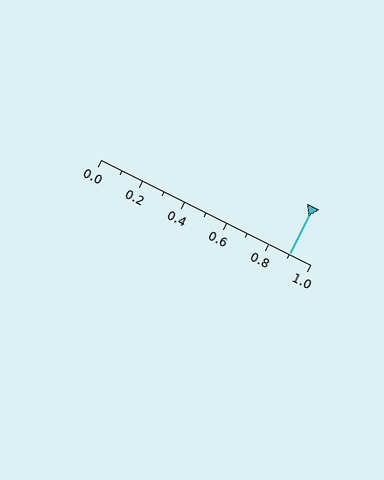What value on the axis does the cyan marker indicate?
The marker indicates approximately 0.9.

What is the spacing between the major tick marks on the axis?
The major ticks are spaced 0.2 apart.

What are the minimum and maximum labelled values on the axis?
The axis runs from 0.0 to 1.0.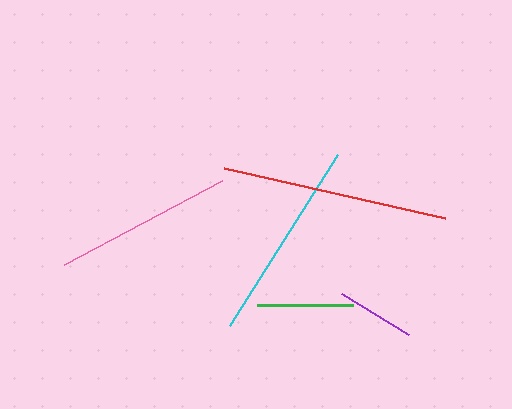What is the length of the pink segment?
The pink segment is approximately 179 pixels long.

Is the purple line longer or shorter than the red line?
The red line is longer than the purple line.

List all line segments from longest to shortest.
From longest to shortest: red, cyan, pink, green, purple.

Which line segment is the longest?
The red line is the longest at approximately 227 pixels.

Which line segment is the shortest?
The purple line is the shortest at approximately 79 pixels.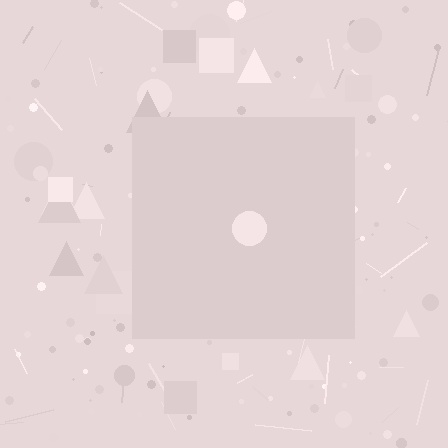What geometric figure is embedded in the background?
A square is embedded in the background.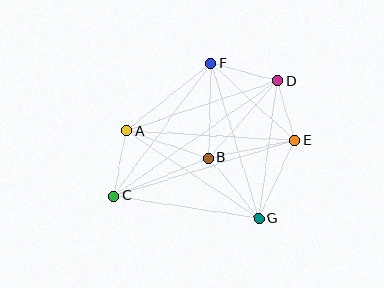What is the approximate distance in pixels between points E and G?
The distance between E and G is approximately 86 pixels.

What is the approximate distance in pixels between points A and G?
The distance between A and G is approximately 159 pixels.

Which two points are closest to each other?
Points D and E are closest to each other.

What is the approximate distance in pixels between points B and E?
The distance between B and E is approximately 88 pixels.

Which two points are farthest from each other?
Points C and D are farthest from each other.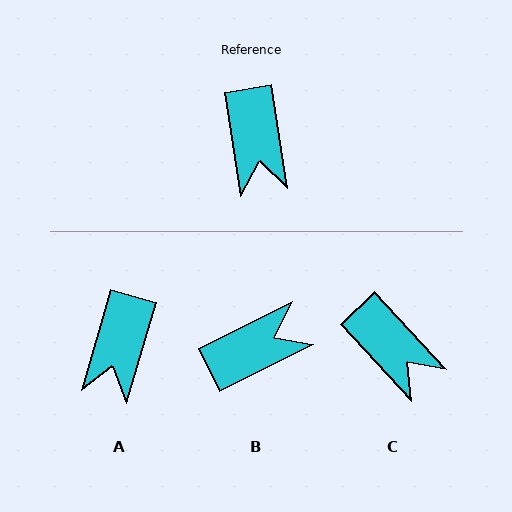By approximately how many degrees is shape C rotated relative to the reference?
Approximately 34 degrees counter-clockwise.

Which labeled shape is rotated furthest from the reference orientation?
B, about 107 degrees away.